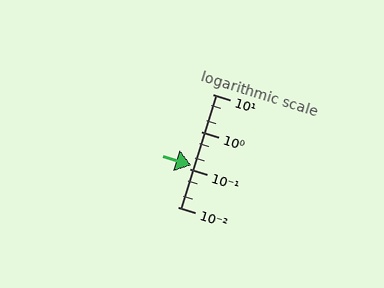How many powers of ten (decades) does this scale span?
The scale spans 3 decades, from 0.01 to 10.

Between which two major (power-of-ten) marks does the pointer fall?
The pointer is between 0.1 and 1.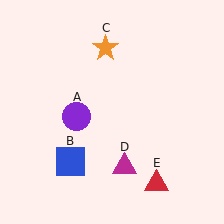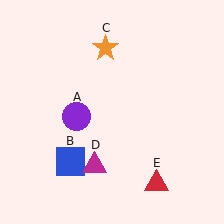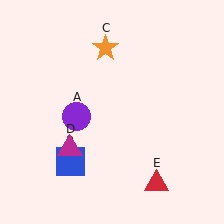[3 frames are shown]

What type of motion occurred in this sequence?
The magenta triangle (object D) rotated clockwise around the center of the scene.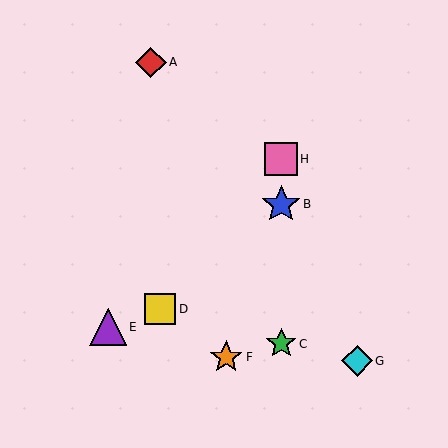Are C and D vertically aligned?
No, C is at x≈281 and D is at x≈160.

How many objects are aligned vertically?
3 objects (B, C, H) are aligned vertically.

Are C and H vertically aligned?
Yes, both are at x≈281.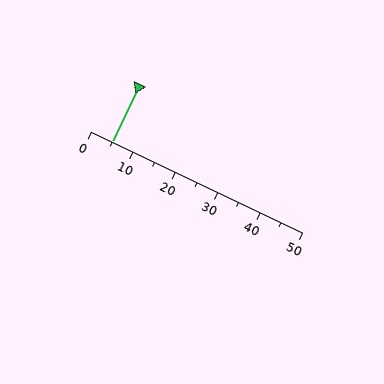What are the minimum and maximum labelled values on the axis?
The axis runs from 0 to 50.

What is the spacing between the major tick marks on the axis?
The major ticks are spaced 10 apart.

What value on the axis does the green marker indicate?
The marker indicates approximately 5.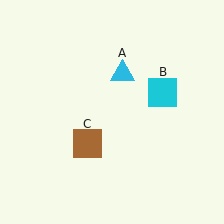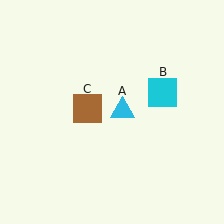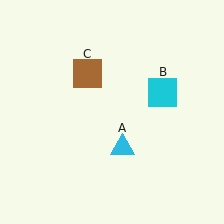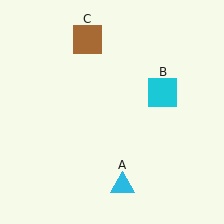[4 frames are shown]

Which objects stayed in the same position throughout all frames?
Cyan square (object B) remained stationary.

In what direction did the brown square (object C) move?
The brown square (object C) moved up.